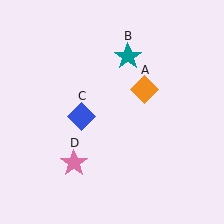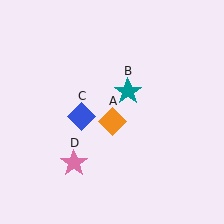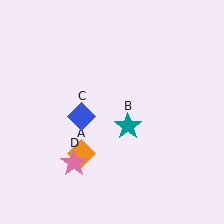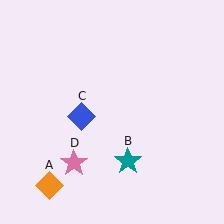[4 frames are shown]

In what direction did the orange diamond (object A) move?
The orange diamond (object A) moved down and to the left.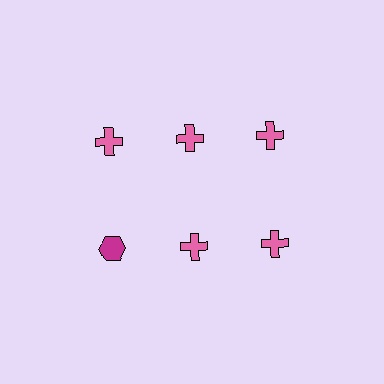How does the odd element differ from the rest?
It differs in both color (magenta instead of pink) and shape (hexagon instead of cross).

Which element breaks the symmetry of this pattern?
The magenta hexagon in the second row, leftmost column breaks the symmetry. All other shapes are pink crosses.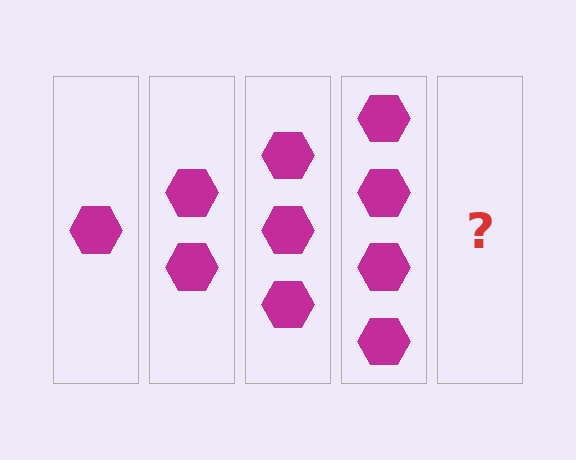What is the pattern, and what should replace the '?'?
The pattern is that each step adds one more hexagon. The '?' should be 5 hexagons.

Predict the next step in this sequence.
The next step is 5 hexagons.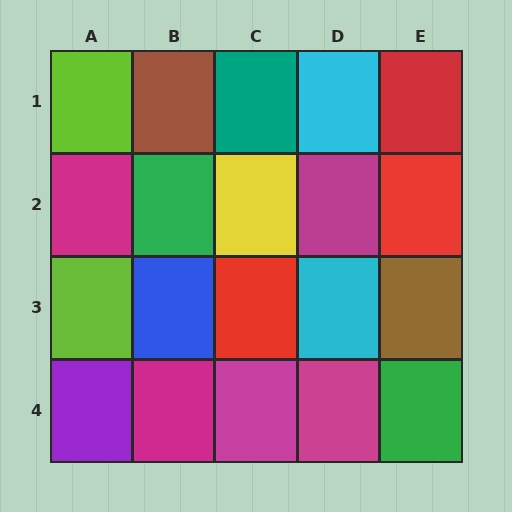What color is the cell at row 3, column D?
Cyan.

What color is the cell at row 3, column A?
Lime.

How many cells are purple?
1 cell is purple.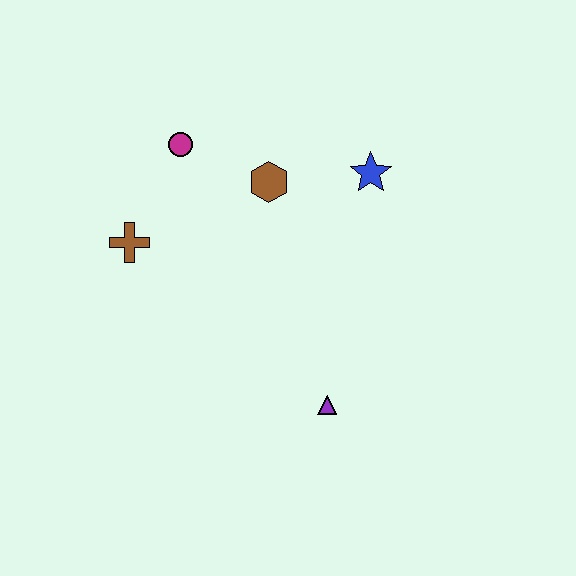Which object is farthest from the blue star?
The brown cross is farthest from the blue star.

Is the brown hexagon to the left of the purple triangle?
Yes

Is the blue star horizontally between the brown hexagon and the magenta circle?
No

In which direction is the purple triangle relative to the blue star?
The purple triangle is below the blue star.